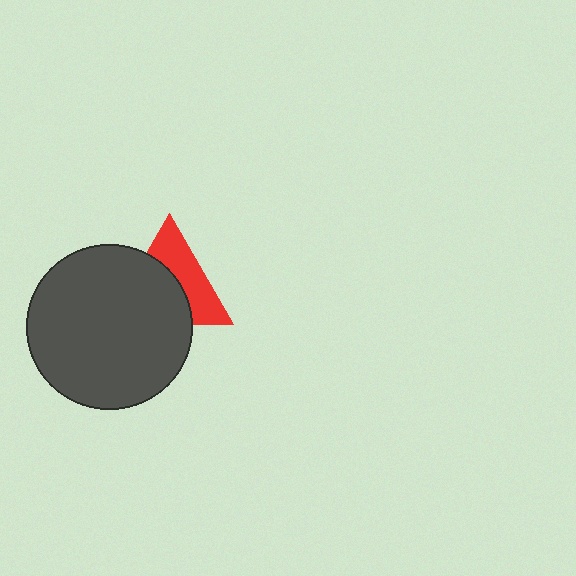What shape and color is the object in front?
The object in front is a dark gray circle.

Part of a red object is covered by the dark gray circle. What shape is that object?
It is a triangle.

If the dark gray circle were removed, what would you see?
You would see the complete red triangle.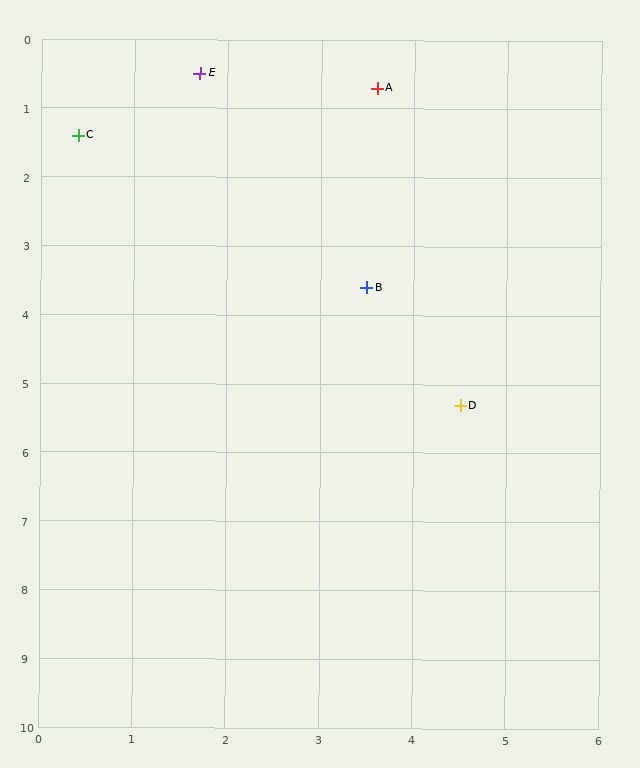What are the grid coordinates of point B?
Point B is at approximately (3.5, 3.6).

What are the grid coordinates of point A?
Point A is at approximately (3.6, 0.7).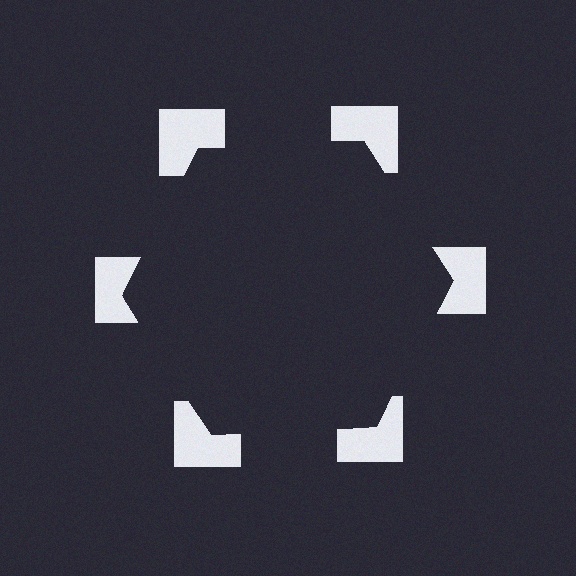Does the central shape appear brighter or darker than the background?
It typically appears slightly darker than the background, even though no actual brightness change is drawn.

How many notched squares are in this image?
There are 6 — one at each vertex of the illusory hexagon.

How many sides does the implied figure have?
6 sides.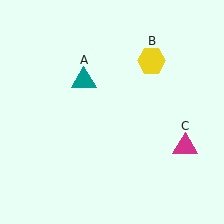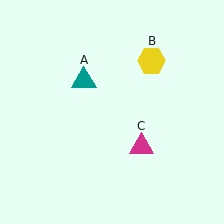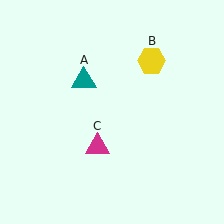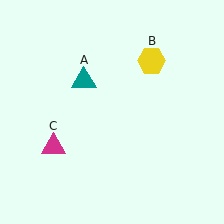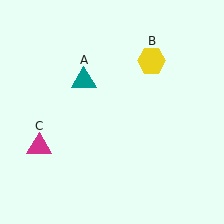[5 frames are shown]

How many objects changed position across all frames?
1 object changed position: magenta triangle (object C).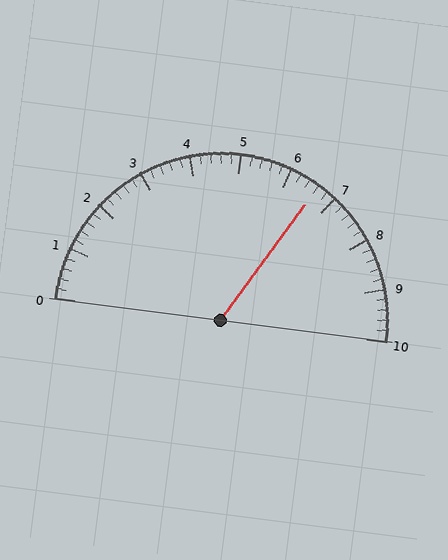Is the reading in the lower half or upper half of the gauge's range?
The reading is in the upper half of the range (0 to 10).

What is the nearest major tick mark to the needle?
The nearest major tick mark is 7.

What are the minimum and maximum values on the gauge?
The gauge ranges from 0 to 10.